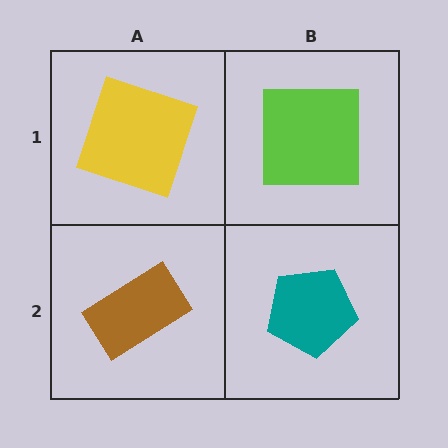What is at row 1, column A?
A yellow square.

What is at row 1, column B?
A lime square.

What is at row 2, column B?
A teal pentagon.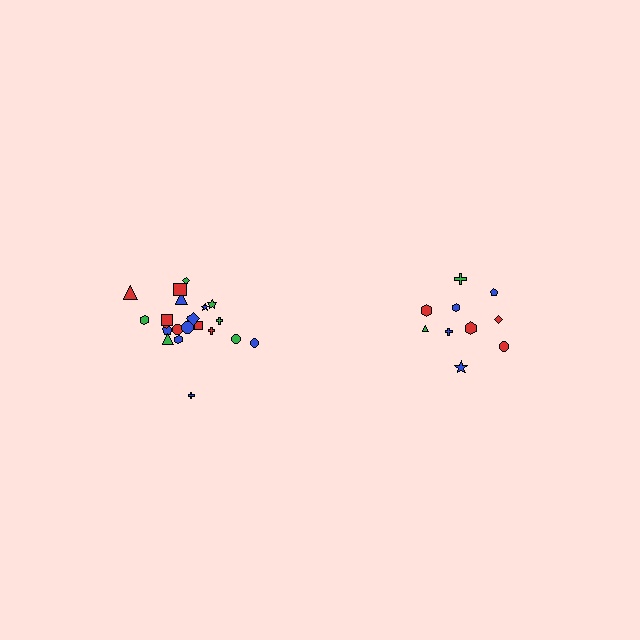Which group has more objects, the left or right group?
The left group.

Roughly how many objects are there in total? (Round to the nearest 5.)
Roughly 30 objects in total.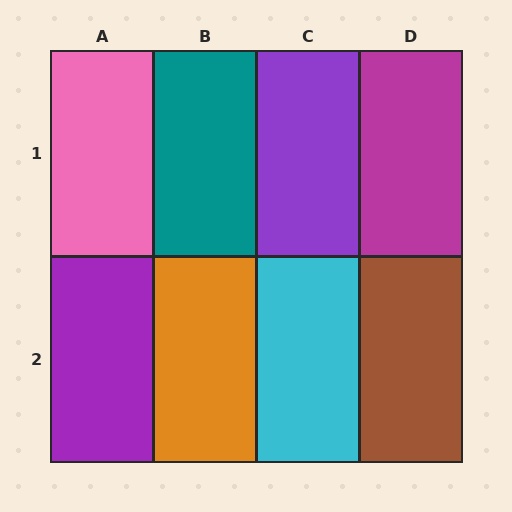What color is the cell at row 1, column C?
Purple.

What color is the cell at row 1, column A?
Pink.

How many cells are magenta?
1 cell is magenta.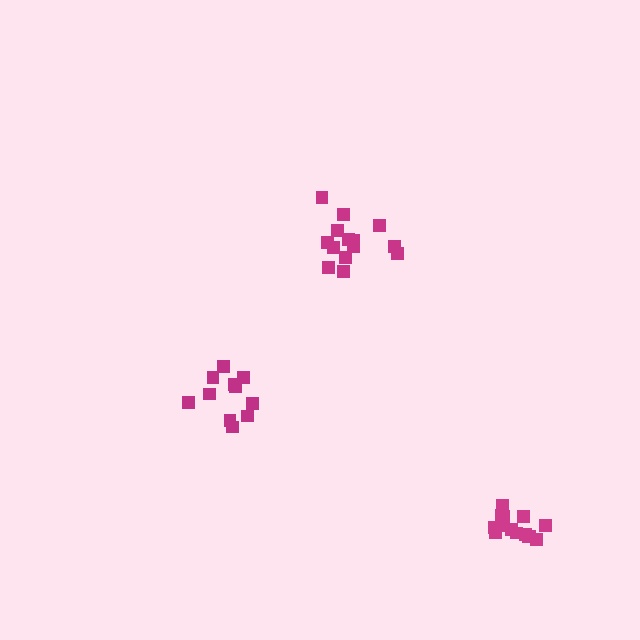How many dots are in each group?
Group 1: 14 dots, Group 2: 14 dots, Group 3: 11 dots (39 total).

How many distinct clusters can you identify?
There are 3 distinct clusters.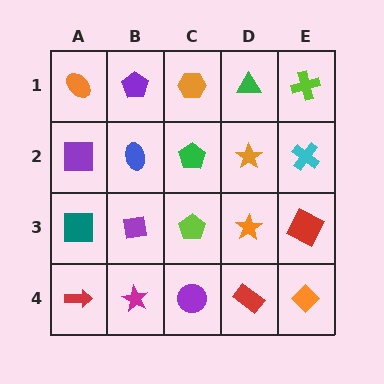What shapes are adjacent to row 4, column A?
A teal square (row 3, column A), a magenta star (row 4, column B).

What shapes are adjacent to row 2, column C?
An orange hexagon (row 1, column C), a lime pentagon (row 3, column C), a blue ellipse (row 2, column B), an orange star (row 2, column D).